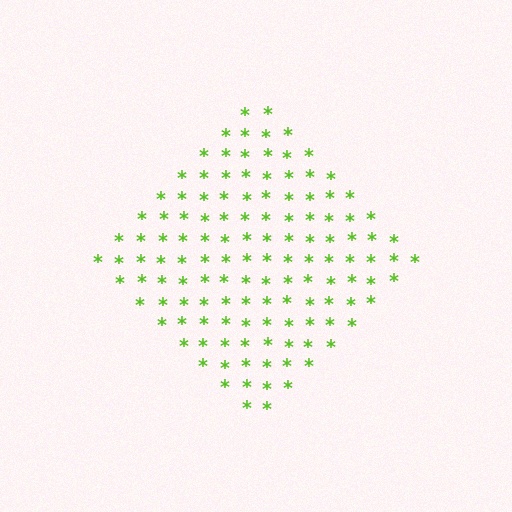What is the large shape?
The large shape is a diamond.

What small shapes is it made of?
It is made of small asterisks.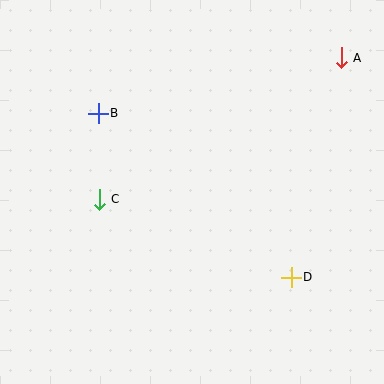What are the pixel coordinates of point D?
Point D is at (291, 277).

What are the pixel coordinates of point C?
Point C is at (99, 199).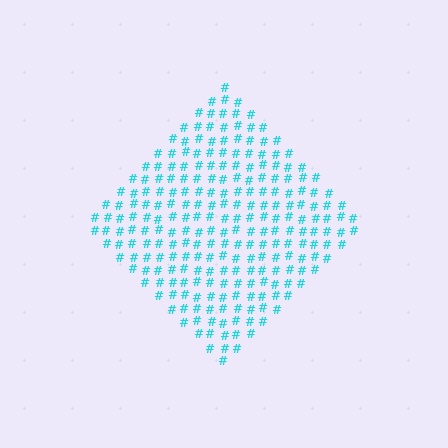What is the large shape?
The large shape is a diamond.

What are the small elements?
The small elements are hash symbols.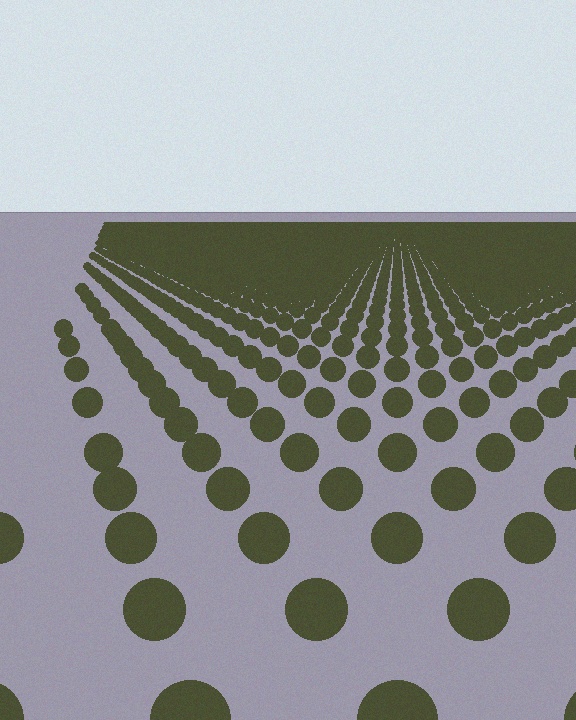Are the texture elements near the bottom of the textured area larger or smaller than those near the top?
Larger. Near the bottom, elements are closer to the viewer and appear at a bigger on-screen size.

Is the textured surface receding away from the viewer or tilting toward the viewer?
The surface is receding away from the viewer. Texture elements get smaller and denser toward the top.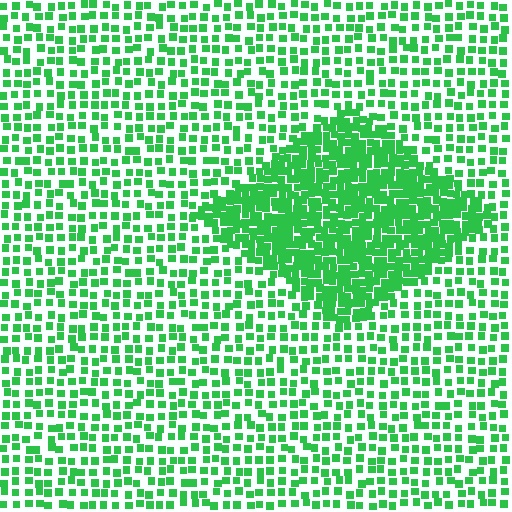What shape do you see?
I see a diamond.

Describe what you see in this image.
The image contains small green elements arranged at two different densities. A diamond-shaped region is visible where the elements are more densely packed than the surrounding area.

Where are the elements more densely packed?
The elements are more densely packed inside the diamond boundary.